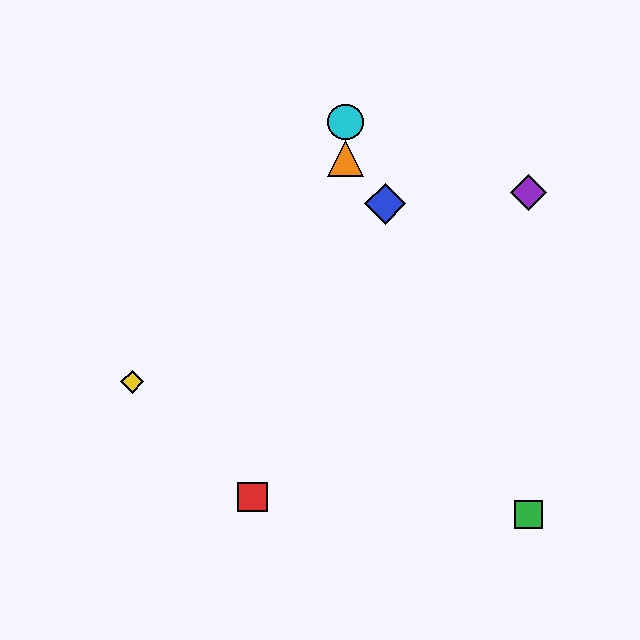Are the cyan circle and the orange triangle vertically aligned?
Yes, both are at x≈346.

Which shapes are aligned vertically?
The orange triangle, the cyan circle are aligned vertically.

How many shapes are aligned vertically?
2 shapes (the orange triangle, the cyan circle) are aligned vertically.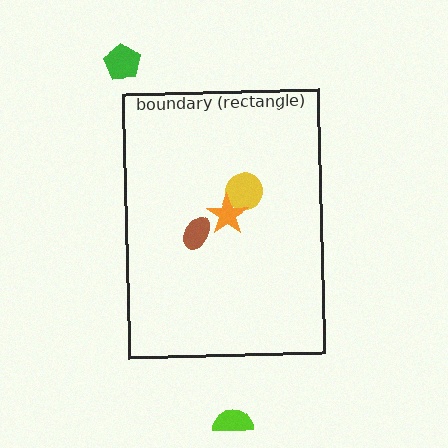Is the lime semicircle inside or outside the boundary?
Outside.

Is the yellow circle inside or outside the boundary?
Inside.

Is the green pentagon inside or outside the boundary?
Outside.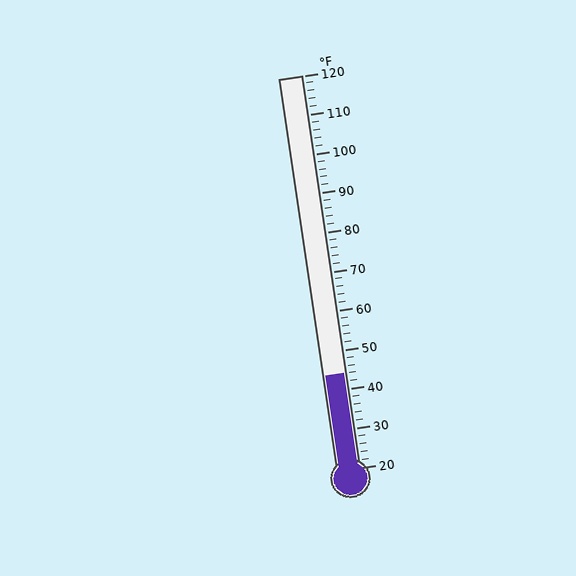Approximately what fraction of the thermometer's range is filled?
The thermometer is filled to approximately 25% of its range.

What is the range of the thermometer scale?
The thermometer scale ranges from 20°F to 120°F.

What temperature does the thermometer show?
The thermometer shows approximately 44°F.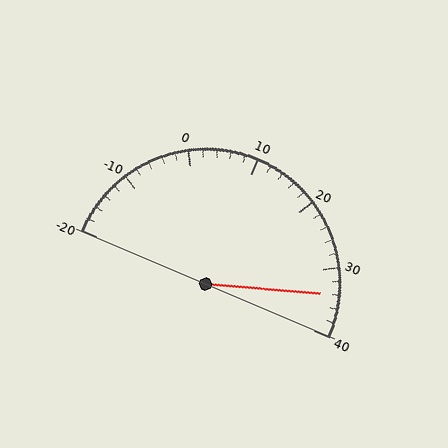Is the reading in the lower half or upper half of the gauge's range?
The reading is in the upper half of the range (-20 to 40).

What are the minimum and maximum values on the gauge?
The gauge ranges from -20 to 40.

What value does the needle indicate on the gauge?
The needle indicates approximately 34.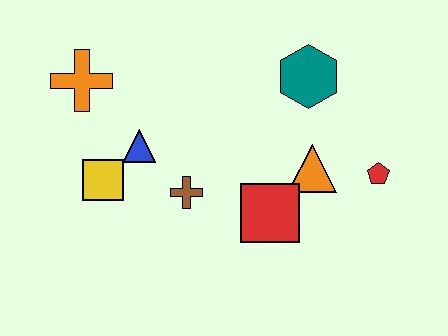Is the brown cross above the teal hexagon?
No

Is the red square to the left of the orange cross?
No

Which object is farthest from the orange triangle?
The orange cross is farthest from the orange triangle.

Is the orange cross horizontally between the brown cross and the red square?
No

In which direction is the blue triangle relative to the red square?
The blue triangle is to the left of the red square.